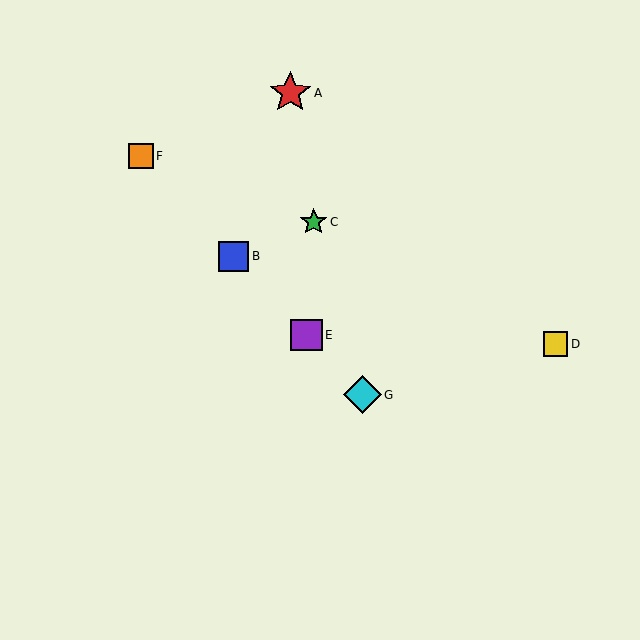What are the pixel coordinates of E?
Object E is at (307, 335).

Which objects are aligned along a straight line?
Objects B, E, F, G are aligned along a straight line.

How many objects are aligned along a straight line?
4 objects (B, E, F, G) are aligned along a straight line.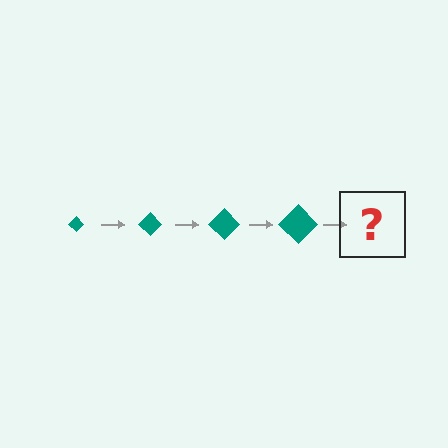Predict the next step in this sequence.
The next step is a teal diamond, larger than the previous one.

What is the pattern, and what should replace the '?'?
The pattern is that the diamond gets progressively larger each step. The '?' should be a teal diamond, larger than the previous one.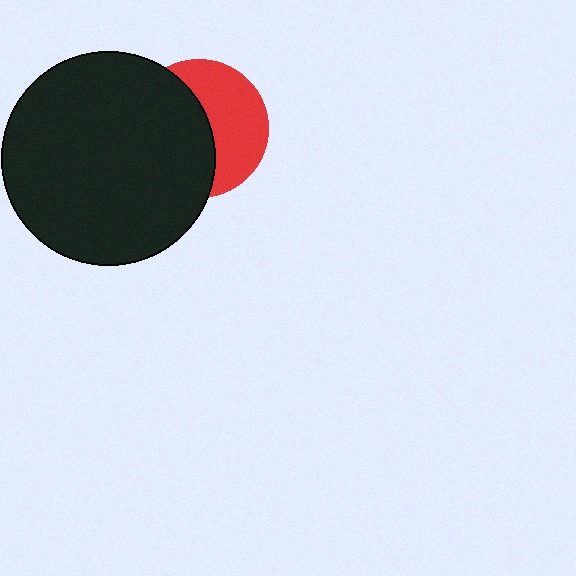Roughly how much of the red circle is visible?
About half of it is visible (roughly 46%).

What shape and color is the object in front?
The object in front is a black circle.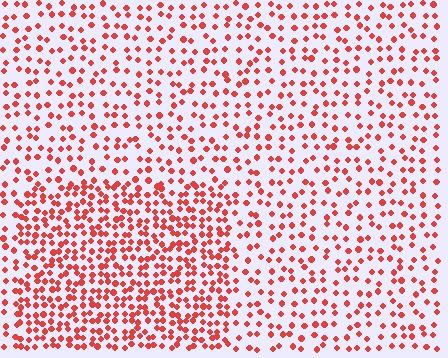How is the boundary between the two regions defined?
The boundary is defined by a change in element density (approximately 1.9x ratio). All elements are the same color, size, and shape.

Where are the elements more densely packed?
The elements are more densely packed inside the rectangle boundary.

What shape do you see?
I see a rectangle.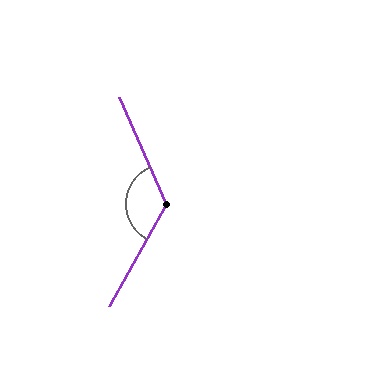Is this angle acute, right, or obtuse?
It is obtuse.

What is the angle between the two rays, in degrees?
Approximately 127 degrees.